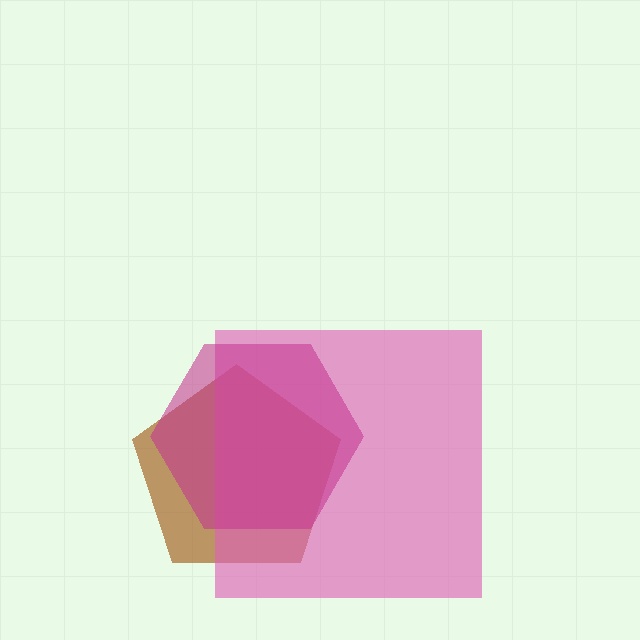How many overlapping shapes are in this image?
There are 3 overlapping shapes in the image.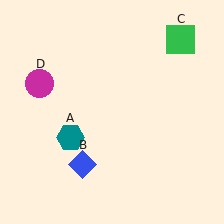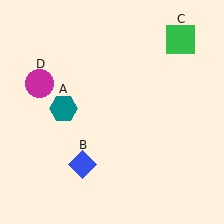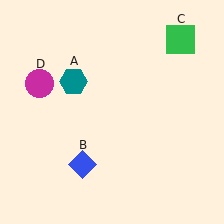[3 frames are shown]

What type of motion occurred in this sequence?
The teal hexagon (object A) rotated clockwise around the center of the scene.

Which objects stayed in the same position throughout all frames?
Blue diamond (object B) and green square (object C) and magenta circle (object D) remained stationary.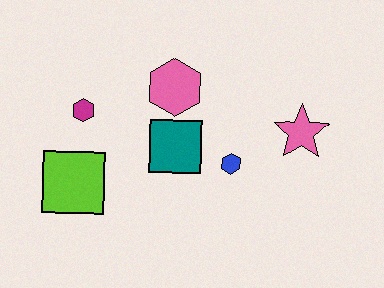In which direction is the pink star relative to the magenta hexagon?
The pink star is to the right of the magenta hexagon.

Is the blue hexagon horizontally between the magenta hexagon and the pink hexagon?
No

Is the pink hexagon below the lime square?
No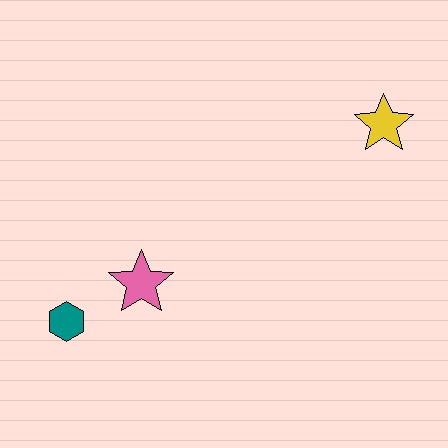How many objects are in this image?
There are 3 objects.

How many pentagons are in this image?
There are no pentagons.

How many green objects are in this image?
There are no green objects.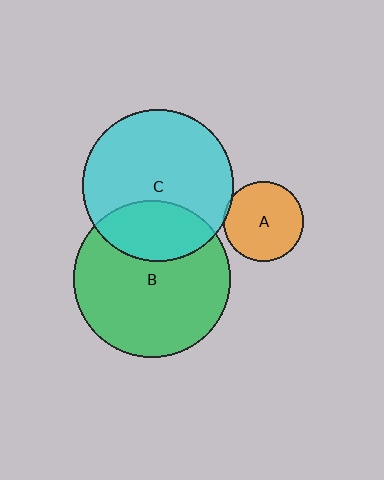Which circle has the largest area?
Circle B (green).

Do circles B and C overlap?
Yes.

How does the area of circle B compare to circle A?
Approximately 3.8 times.